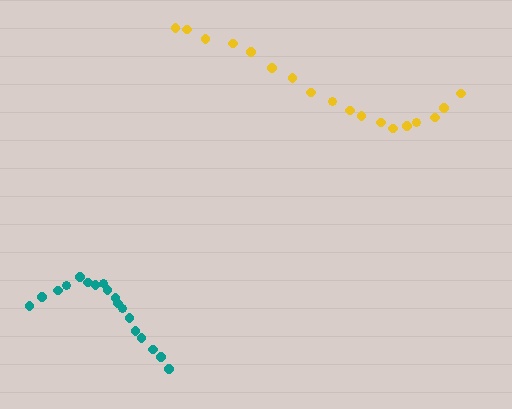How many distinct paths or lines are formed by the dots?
There are 2 distinct paths.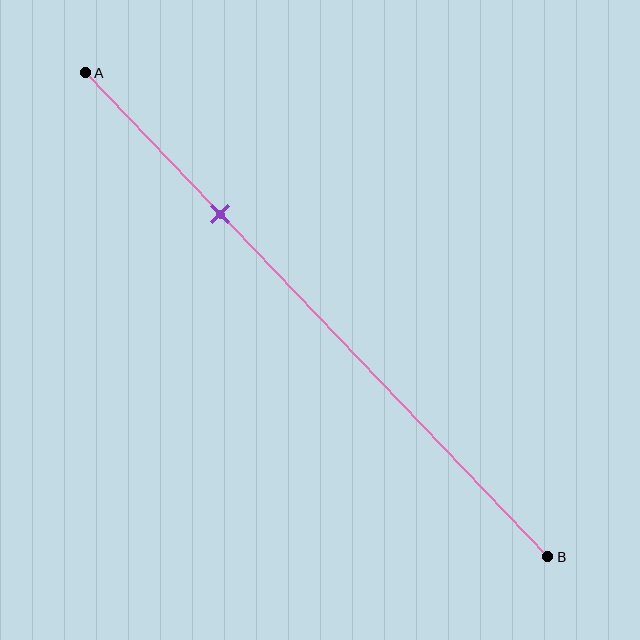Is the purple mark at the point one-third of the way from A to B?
No, the mark is at about 30% from A, not at the 33% one-third point.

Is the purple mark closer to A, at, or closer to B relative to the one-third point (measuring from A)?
The purple mark is closer to point A than the one-third point of segment AB.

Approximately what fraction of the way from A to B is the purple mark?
The purple mark is approximately 30% of the way from A to B.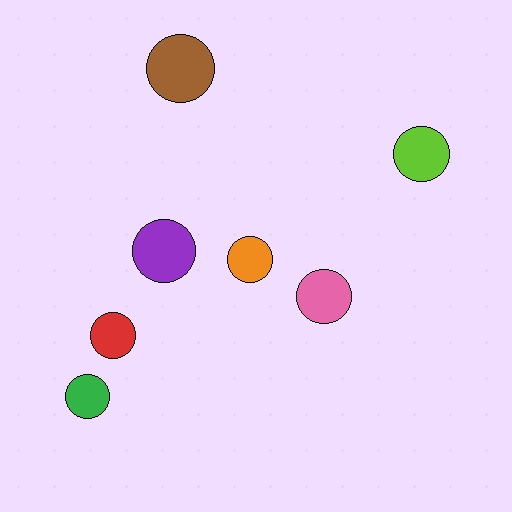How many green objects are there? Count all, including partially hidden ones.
There is 1 green object.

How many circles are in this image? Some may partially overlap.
There are 7 circles.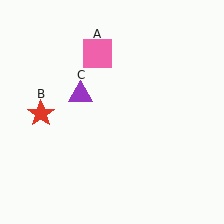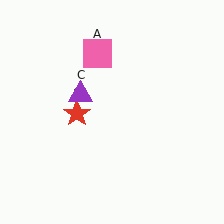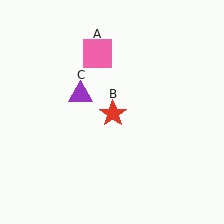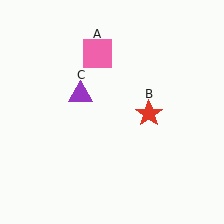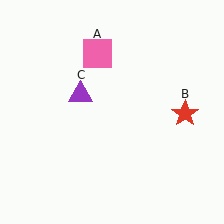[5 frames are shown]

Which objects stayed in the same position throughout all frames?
Pink square (object A) and purple triangle (object C) remained stationary.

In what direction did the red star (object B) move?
The red star (object B) moved right.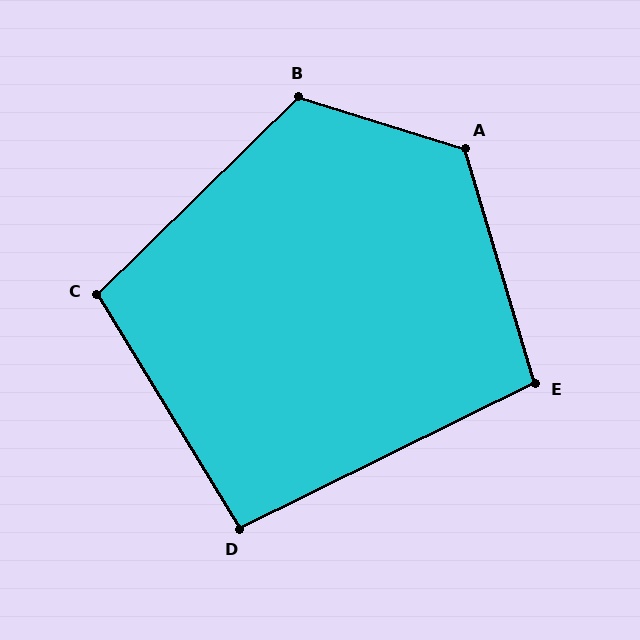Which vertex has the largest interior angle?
A, at approximately 124 degrees.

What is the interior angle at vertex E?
Approximately 100 degrees (obtuse).